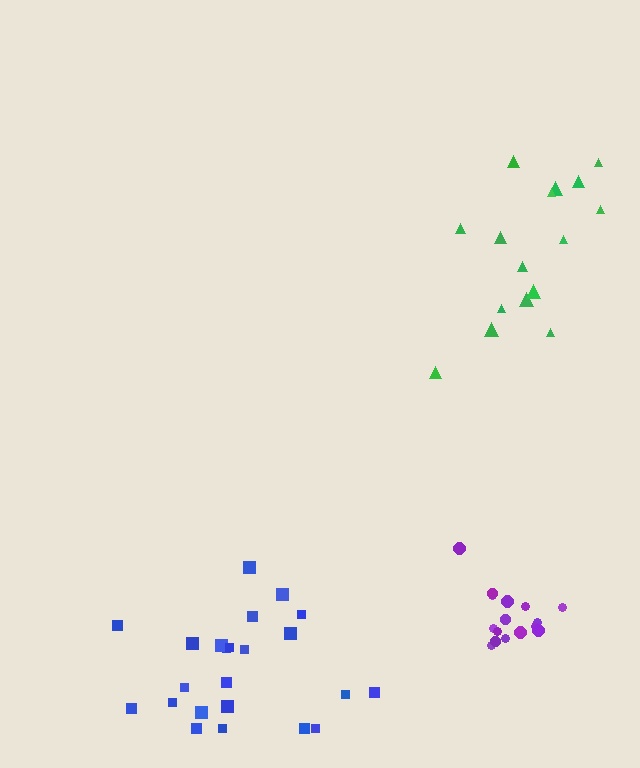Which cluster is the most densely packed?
Purple.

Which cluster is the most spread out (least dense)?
Green.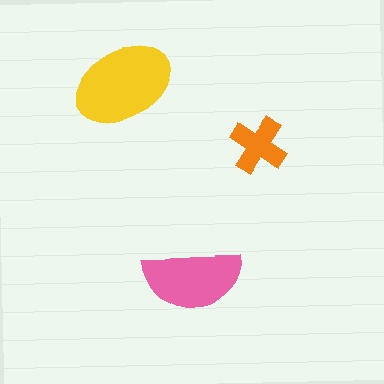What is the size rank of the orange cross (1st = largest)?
3rd.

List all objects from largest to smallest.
The yellow ellipse, the pink semicircle, the orange cross.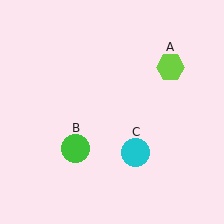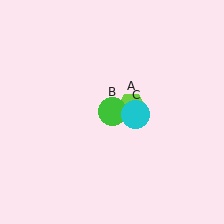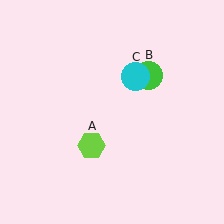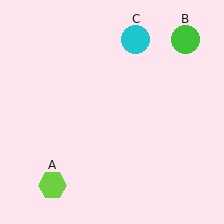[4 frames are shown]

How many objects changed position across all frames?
3 objects changed position: lime hexagon (object A), green circle (object B), cyan circle (object C).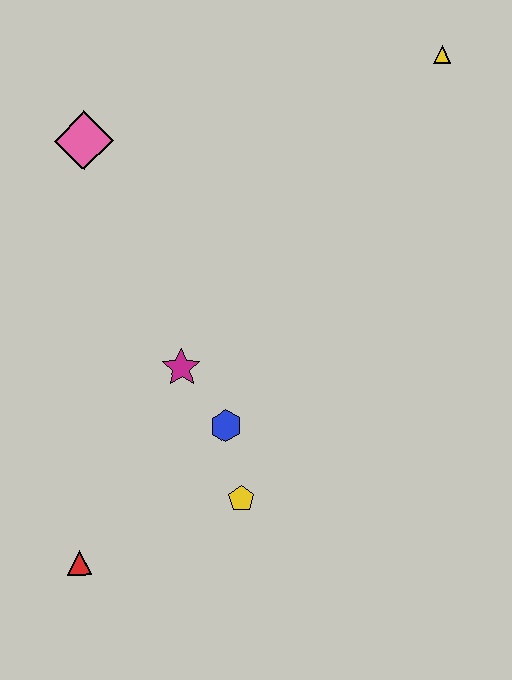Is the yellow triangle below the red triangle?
No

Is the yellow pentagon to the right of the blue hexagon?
Yes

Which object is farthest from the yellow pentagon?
The yellow triangle is farthest from the yellow pentagon.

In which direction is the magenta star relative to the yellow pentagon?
The magenta star is above the yellow pentagon.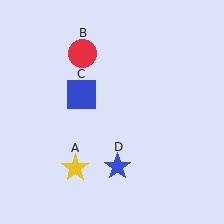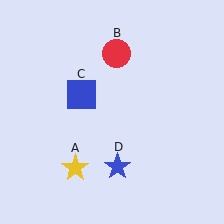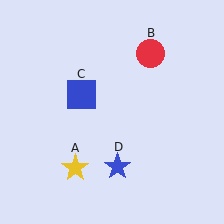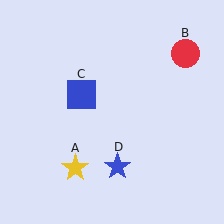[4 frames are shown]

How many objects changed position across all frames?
1 object changed position: red circle (object B).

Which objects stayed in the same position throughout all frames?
Yellow star (object A) and blue square (object C) and blue star (object D) remained stationary.